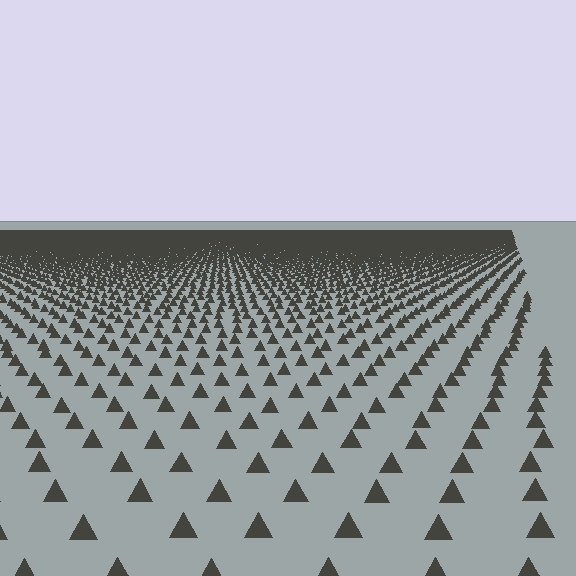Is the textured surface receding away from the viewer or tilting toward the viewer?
The surface is receding away from the viewer. Texture elements get smaller and denser toward the top.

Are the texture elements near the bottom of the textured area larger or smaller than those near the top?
Larger. Near the bottom, elements are closer to the viewer and appear at a bigger on-screen size.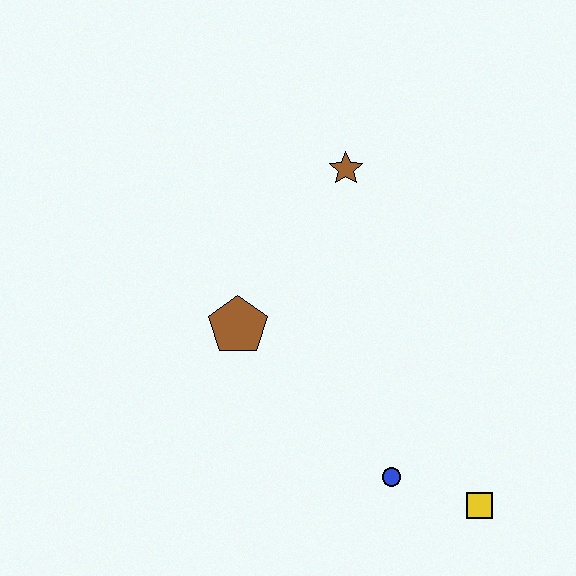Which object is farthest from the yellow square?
The brown star is farthest from the yellow square.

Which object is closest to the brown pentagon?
The brown star is closest to the brown pentagon.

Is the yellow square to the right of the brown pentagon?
Yes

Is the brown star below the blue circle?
No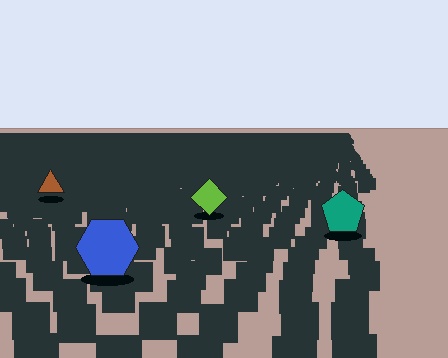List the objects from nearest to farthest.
From nearest to farthest: the blue hexagon, the teal pentagon, the lime diamond, the brown triangle.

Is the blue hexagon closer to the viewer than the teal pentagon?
Yes. The blue hexagon is closer — you can tell from the texture gradient: the ground texture is coarser near it.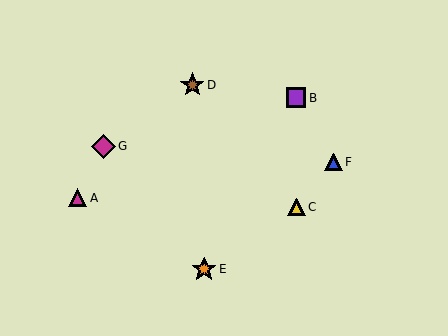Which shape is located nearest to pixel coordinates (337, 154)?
The blue triangle (labeled F) at (333, 162) is nearest to that location.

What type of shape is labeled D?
Shape D is a brown star.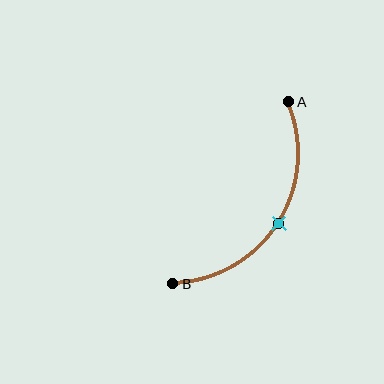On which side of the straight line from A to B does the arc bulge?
The arc bulges to the right of the straight line connecting A and B.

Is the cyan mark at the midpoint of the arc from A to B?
Yes. The cyan mark lies on the arc at equal arc-length from both A and B — it is the arc midpoint.